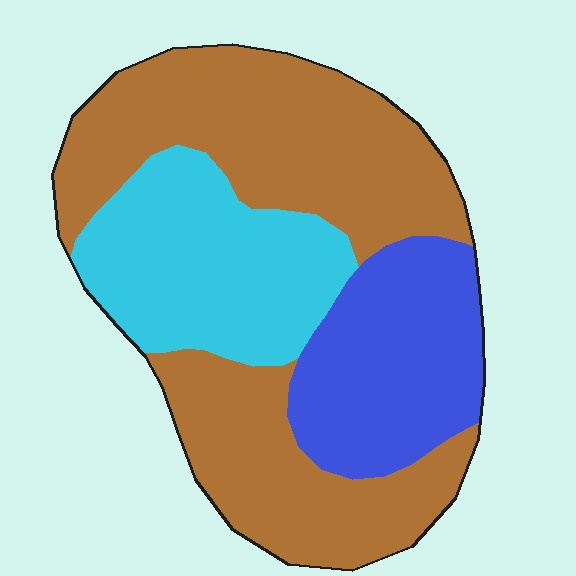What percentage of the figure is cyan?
Cyan covers 25% of the figure.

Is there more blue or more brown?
Brown.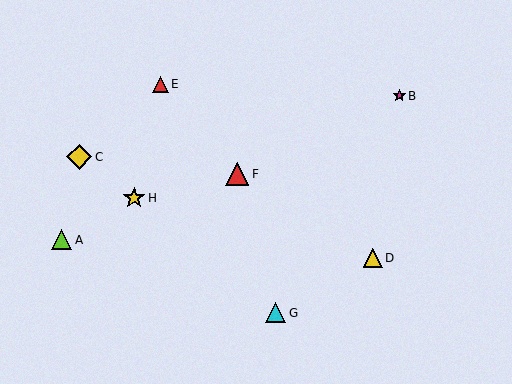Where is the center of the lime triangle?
The center of the lime triangle is at (62, 240).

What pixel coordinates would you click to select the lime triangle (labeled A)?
Click at (62, 240) to select the lime triangle A.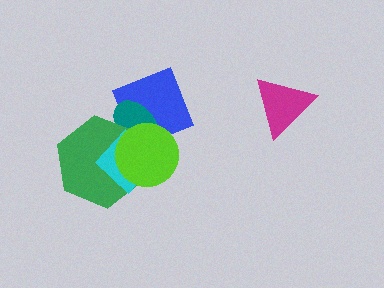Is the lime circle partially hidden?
No, no other shape covers it.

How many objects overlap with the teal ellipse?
4 objects overlap with the teal ellipse.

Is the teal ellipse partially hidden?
Yes, it is partially covered by another shape.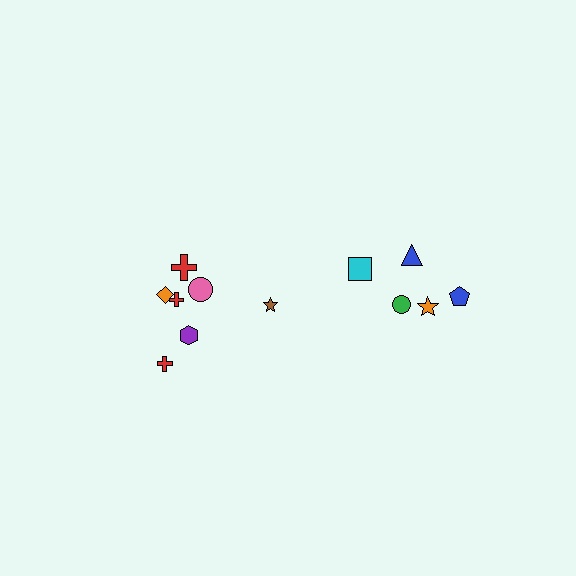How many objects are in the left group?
There are 7 objects.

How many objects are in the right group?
There are 5 objects.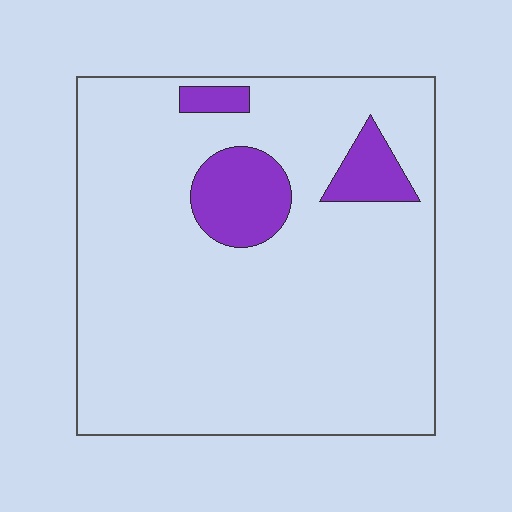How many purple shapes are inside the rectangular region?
3.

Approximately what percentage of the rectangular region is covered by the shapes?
Approximately 10%.